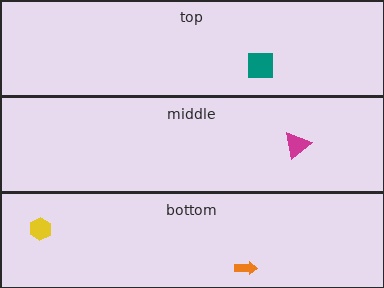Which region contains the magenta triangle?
The middle region.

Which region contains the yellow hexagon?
The bottom region.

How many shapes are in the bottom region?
2.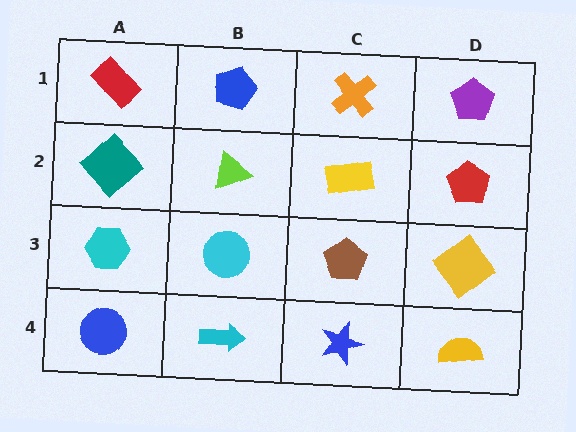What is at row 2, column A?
A teal diamond.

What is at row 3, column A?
A cyan hexagon.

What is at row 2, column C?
A yellow rectangle.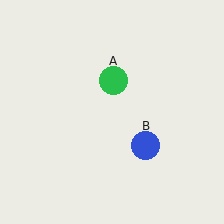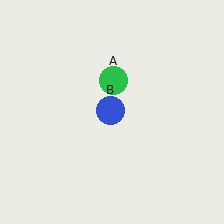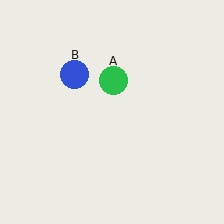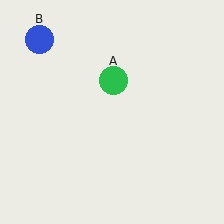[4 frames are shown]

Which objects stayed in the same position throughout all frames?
Green circle (object A) remained stationary.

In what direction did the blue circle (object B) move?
The blue circle (object B) moved up and to the left.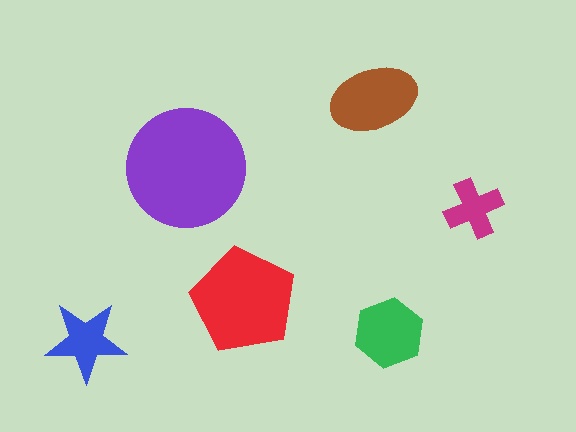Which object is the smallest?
The magenta cross.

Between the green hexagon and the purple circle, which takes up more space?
The purple circle.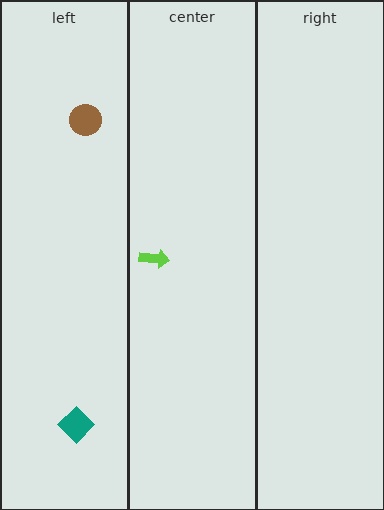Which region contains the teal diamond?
The left region.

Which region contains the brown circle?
The left region.